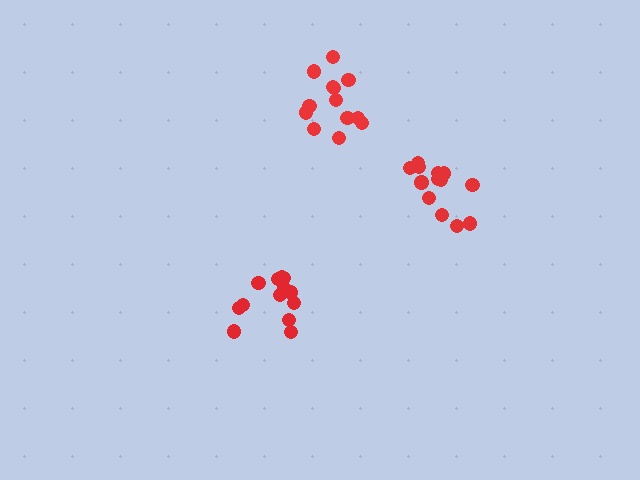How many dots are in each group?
Group 1: 13 dots, Group 2: 13 dots, Group 3: 13 dots (39 total).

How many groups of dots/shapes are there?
There are 3 groups.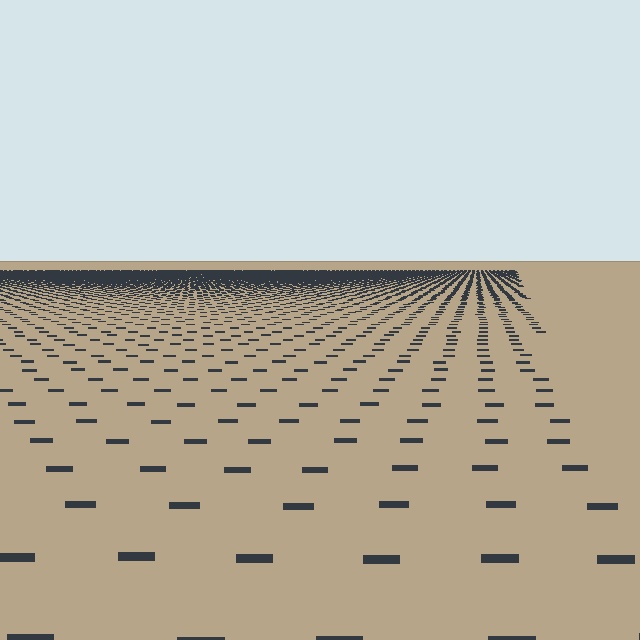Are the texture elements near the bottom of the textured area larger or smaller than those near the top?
Larger. Near the bottom, elements are closer to the viewer and appear at a bigger on-screen size.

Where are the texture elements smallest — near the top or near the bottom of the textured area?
Near the top.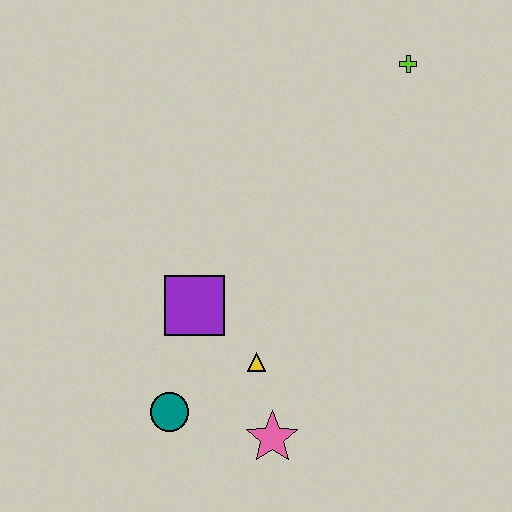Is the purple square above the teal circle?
Yes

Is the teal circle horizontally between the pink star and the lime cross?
No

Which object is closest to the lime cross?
The purple square is closest to the lime cross.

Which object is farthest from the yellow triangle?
The lime cross is farthest from the yellow triangle.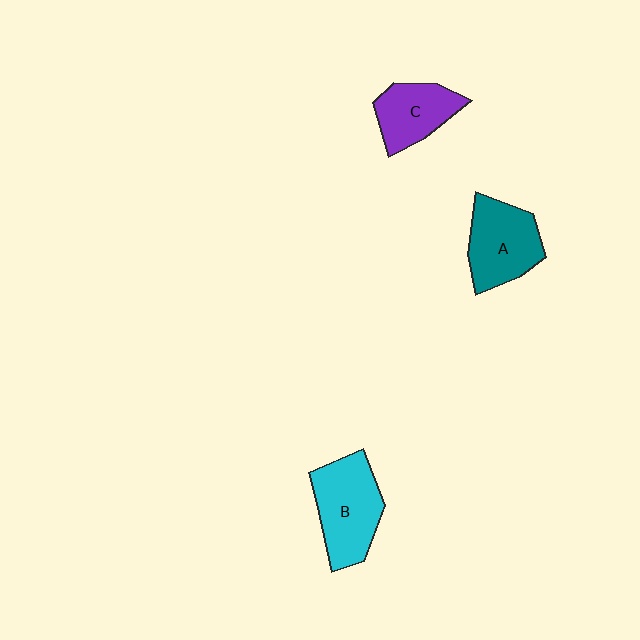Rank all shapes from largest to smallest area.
From largest to smallest: B (cyan), A (teal), C (purple).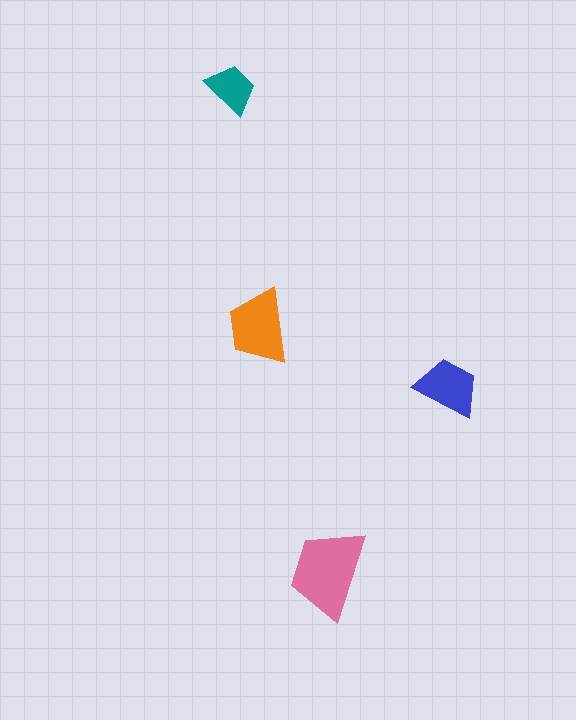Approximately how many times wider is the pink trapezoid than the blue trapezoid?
About 1.5 times wider.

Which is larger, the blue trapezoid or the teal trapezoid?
The blue one.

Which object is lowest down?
The pink trapezoid is bottommost.